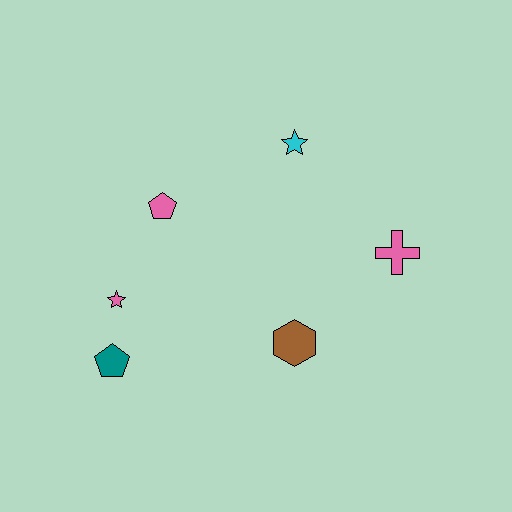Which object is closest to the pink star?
The teal pentagon is closest to the pink star.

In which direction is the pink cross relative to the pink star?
The pink cross is to the right of the pink star.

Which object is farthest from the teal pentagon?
The pink cross is farthest from the teal pentagon.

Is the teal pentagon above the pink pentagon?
No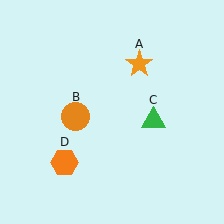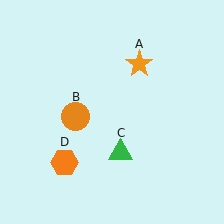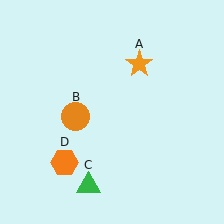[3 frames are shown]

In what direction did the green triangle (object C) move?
The green triangle (object C) moved down and to the left.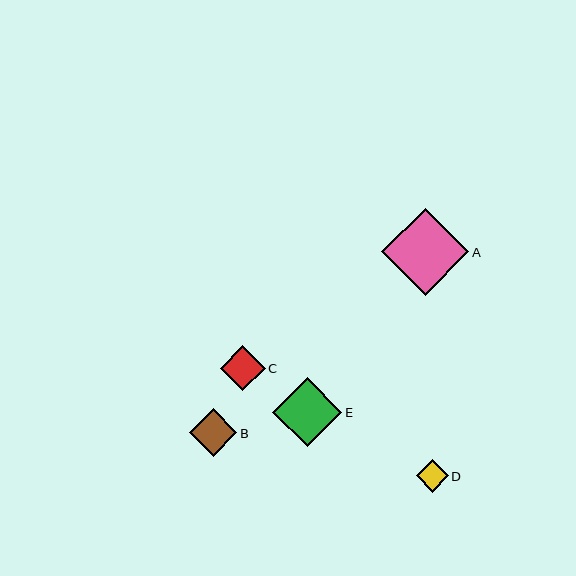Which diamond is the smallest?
Diamond D is the smallest with a size of approximately 32 pixels.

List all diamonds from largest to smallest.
From largest to smallest: A, E, B, C, D.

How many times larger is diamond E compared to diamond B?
Diamond E is approximately 1.5 times the size of diamond B.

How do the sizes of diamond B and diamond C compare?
Diamond B and diamond C are approximately the same size.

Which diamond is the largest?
Diamond A is the largest with a size of approximately 87 pixels.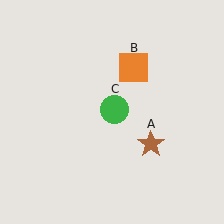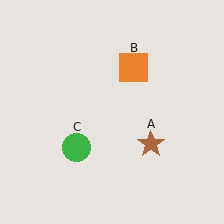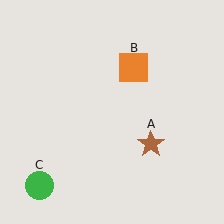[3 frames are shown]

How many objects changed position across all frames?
1 object changed position: green circle (object C).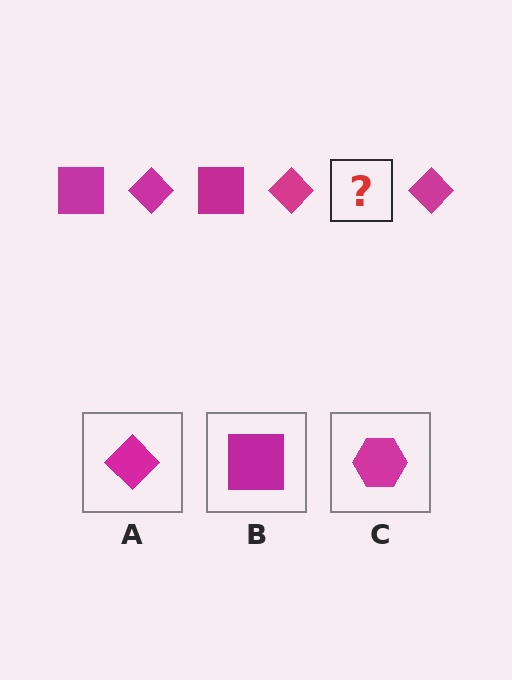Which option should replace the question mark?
Option B.